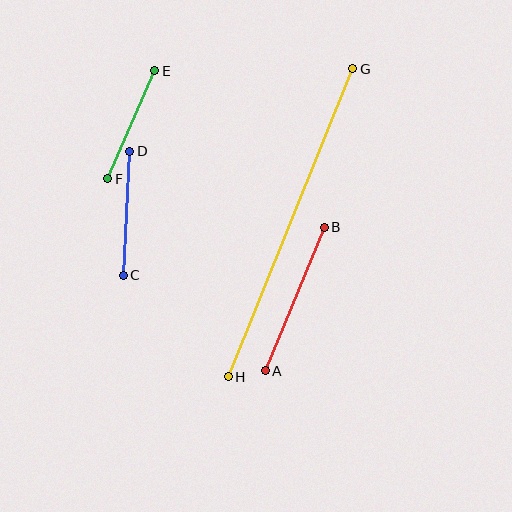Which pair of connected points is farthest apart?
Points G and H are farthest apart.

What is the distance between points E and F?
The distance is approximately 118 pixels.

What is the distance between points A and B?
The distance is approximately 155 pixels.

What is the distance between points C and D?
The distance is approximately 124 pixels.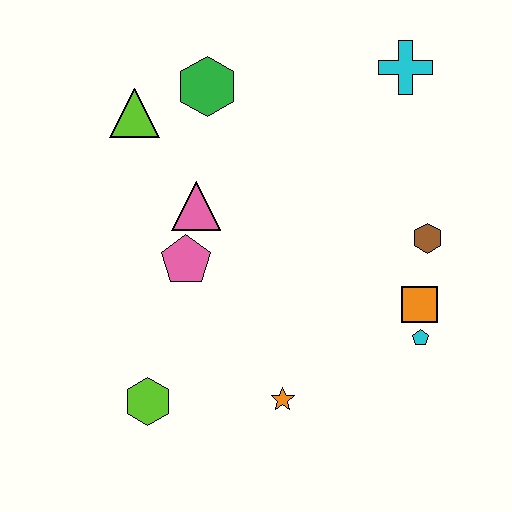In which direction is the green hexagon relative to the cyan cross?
The green hexagon is to the left of the cyan cross.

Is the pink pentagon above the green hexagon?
No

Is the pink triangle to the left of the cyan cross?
Yes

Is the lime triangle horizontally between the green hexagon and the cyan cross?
No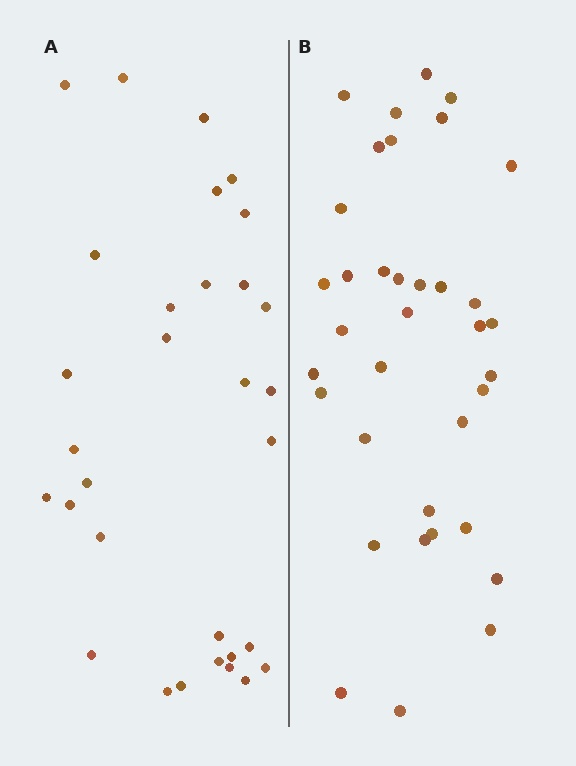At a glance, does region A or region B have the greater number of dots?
Region B (the right region) has more dots.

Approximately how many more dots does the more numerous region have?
Region B has about 5 more dots than region A.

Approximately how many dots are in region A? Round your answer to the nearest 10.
About 30 dots. (The exact count is 31, which rounds to 30.)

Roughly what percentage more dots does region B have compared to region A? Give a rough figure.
About 15% more.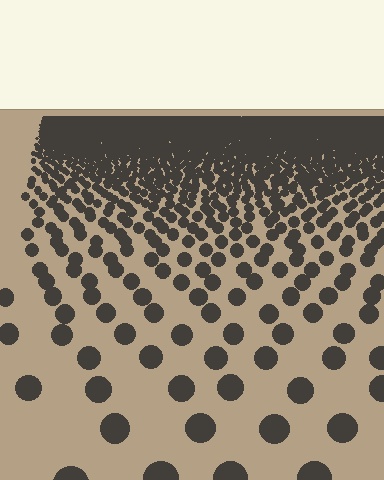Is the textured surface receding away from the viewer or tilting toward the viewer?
The surface is receding away from the viewer. Texture elements get smaller and denser toward the top.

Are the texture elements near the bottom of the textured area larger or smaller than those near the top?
Larger. Near the bottom, elements are closer to the viewer and appear at a bigger on-screen size.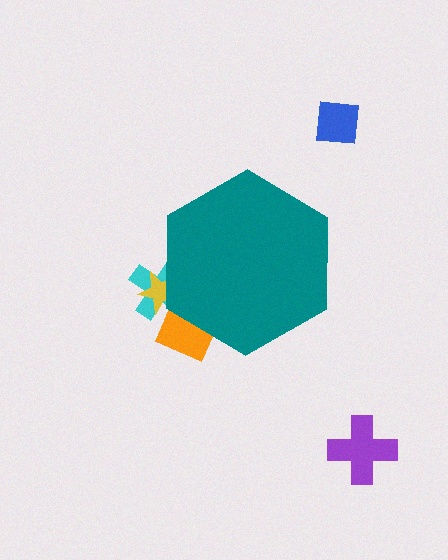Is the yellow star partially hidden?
Yes, the yellow star is partially hidden behind the teal hexagon.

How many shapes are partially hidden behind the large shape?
3 shapes are partially hidden.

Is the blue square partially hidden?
No, the blue square is fully visible.